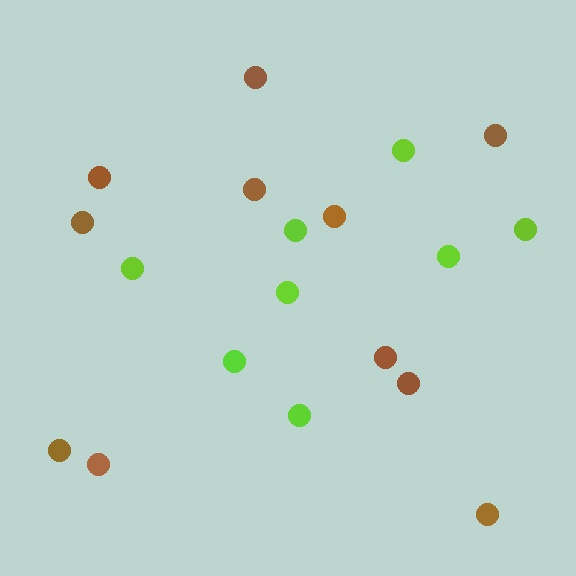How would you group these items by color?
There are 2 groups: one group of brown circles (11) and one group of lime circles (8).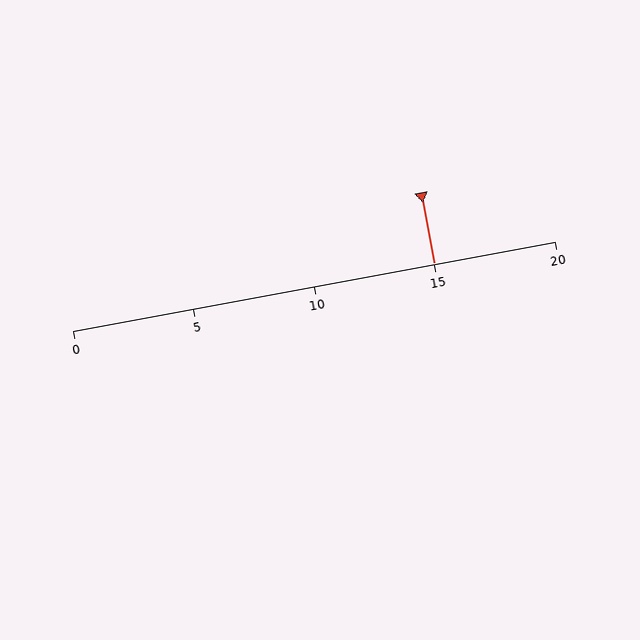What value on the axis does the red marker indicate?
The marker indicates approximately 15.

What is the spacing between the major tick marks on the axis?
The major ticks are spaced 5 apart.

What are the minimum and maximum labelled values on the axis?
The axis runs from 0 to 20.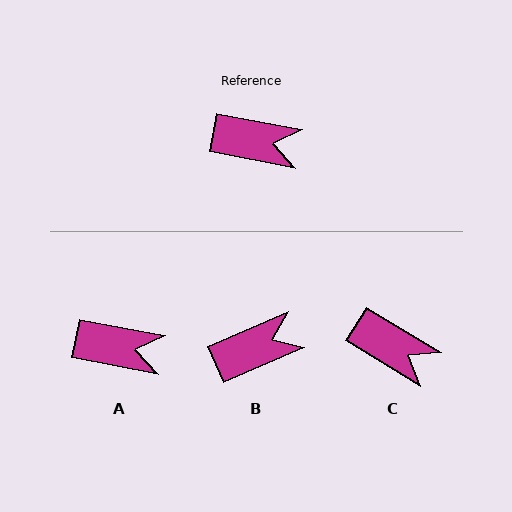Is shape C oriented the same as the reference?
No, it is off by about 20 degrees.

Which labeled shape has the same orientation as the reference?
A.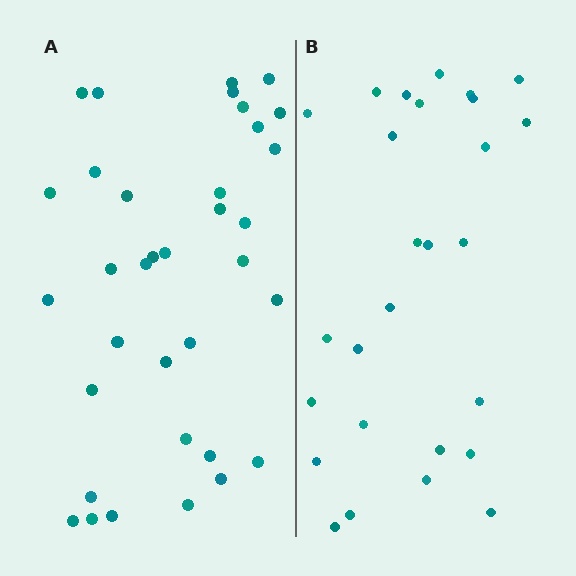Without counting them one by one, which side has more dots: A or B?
Region A (the left region) has more dots.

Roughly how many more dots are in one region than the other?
Region A has roughly 8 or so more dots than region B.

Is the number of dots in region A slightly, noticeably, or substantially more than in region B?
Region A has noticeably more, but not dramatically so. The ratio is roughly 1.3 to 1.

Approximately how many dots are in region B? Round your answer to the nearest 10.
About 30 dots. (The exact count is 27, which rounds to 30.)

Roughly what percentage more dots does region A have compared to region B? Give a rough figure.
About 30% more.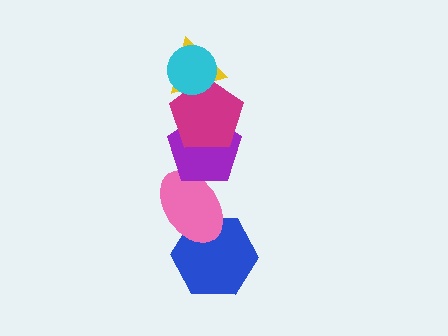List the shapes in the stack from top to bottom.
From top to bottom: the cyan circle, the yellow triangle, the magenta pentagon, the purple pentagon, the pink ellipse, the blue hexagon.